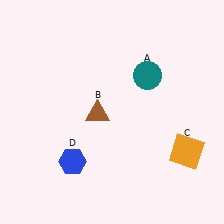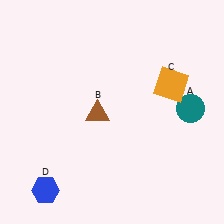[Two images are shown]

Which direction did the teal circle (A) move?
The teal circle (A) moved right.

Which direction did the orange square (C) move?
The orange square (C) moved up.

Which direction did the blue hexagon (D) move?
The blue hexagon (D) moved down.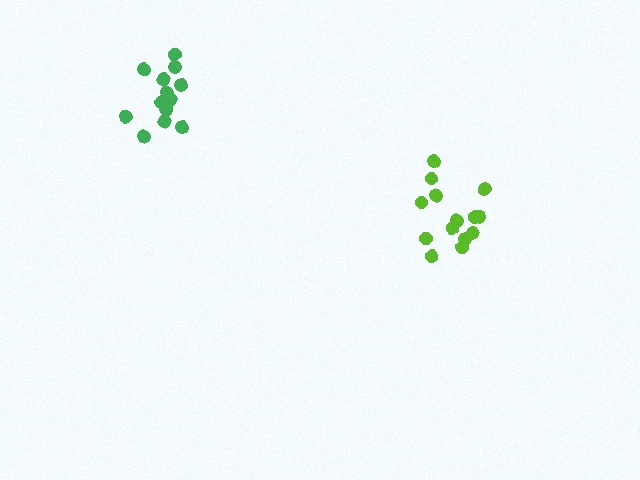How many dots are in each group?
Group 1: 14 dots, Group 2: 14 dots (28 total).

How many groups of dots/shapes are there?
There are 2 groups.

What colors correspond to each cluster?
The clusters are colored: green, lime.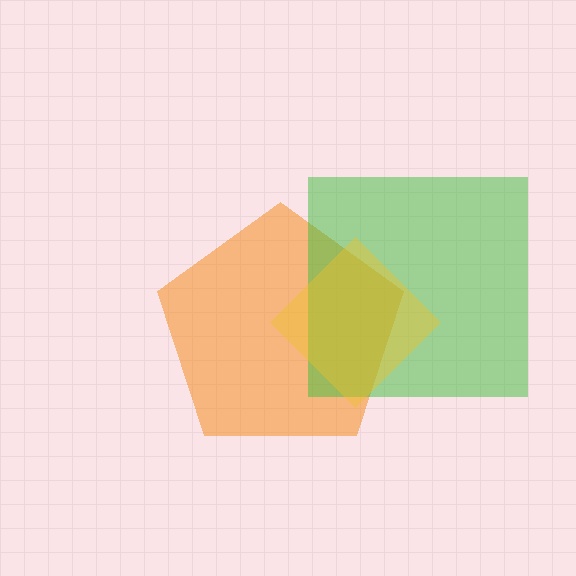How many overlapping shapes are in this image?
There are 3 overlapping shapes in the image.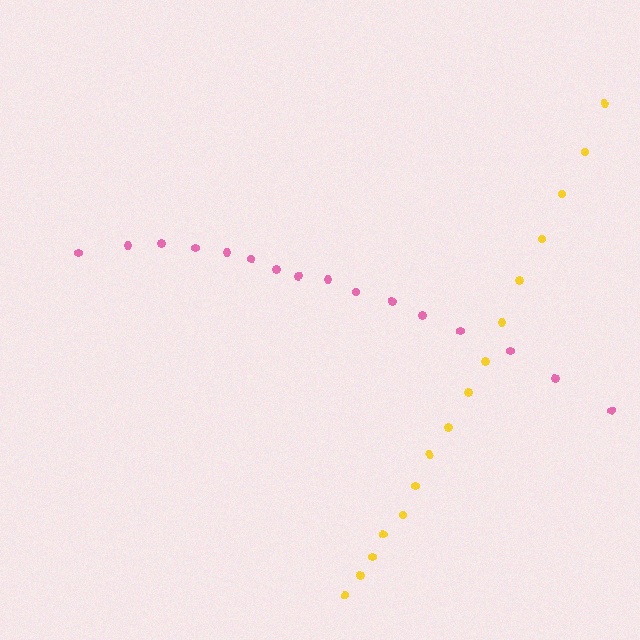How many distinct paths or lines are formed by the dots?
There are 2 distinct paths.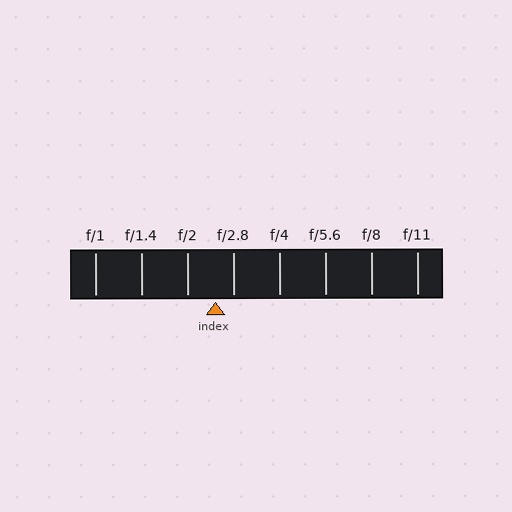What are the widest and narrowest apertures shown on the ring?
The widest aperture shown is f/1 and the narrowest is f/11.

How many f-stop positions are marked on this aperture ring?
There are 8 f-stop positions marked.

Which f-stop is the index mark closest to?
The index mark is closest to f/2.8.